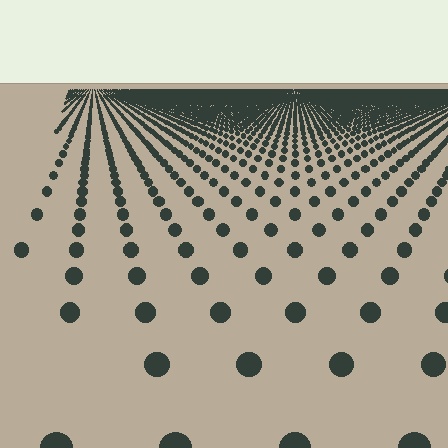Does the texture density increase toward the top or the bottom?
Density increases toward the top.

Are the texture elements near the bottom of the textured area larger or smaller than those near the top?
Larger. Near the bottom, elements are closer to the viewer and appear at a bigger on-screen size.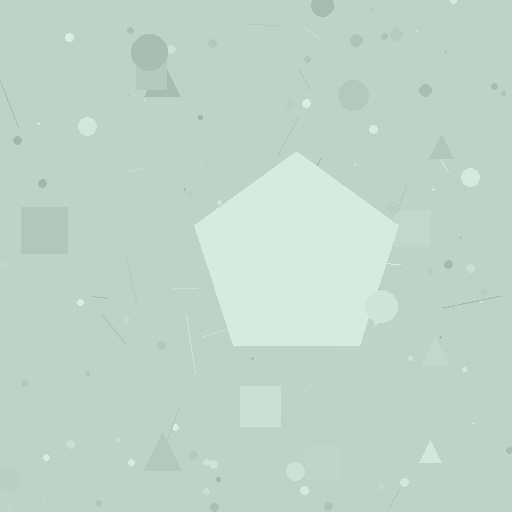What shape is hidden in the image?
A pentagon is hidden in the image.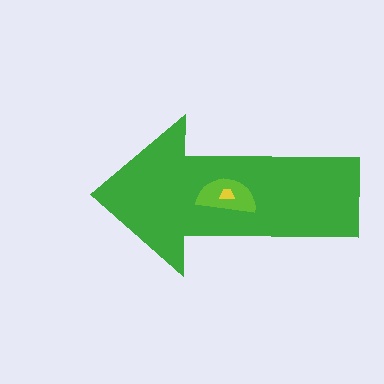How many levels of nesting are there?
3.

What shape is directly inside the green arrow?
The lime semicircle.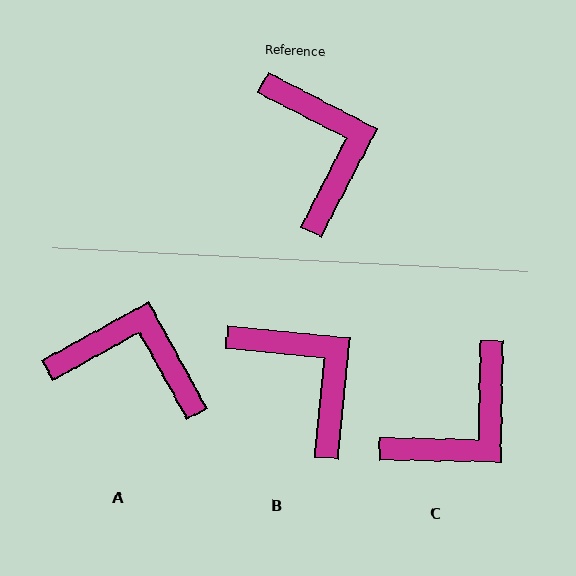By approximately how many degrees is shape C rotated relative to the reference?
Approximately 64 degrees clockwise.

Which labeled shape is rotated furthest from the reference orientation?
C, about 64 degrees away.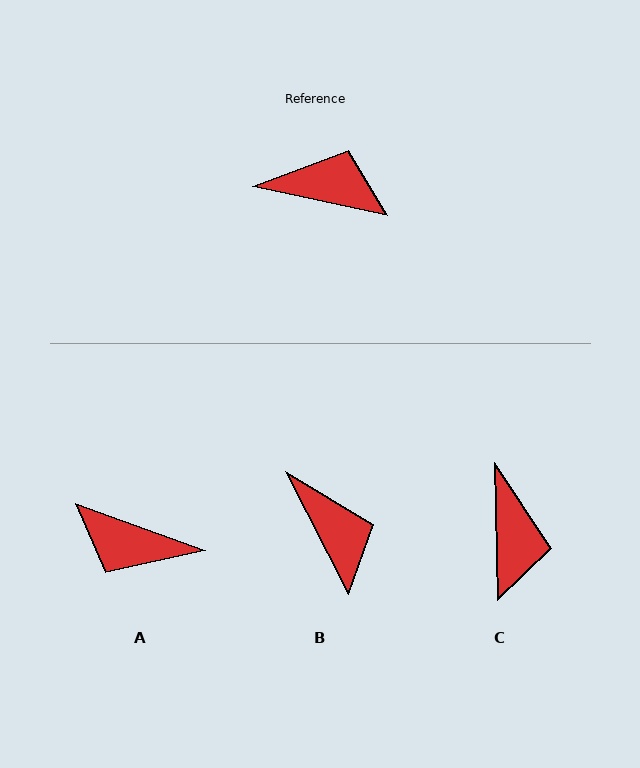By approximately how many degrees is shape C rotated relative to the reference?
Approximately 77 degrees clockwise.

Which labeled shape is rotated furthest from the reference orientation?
A, about 172 degrees away.